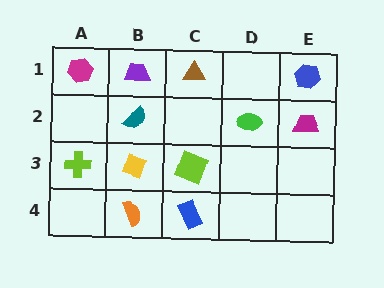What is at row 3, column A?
A lime cross.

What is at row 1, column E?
A blue hexagon.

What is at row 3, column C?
A lime square.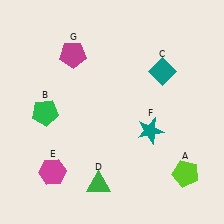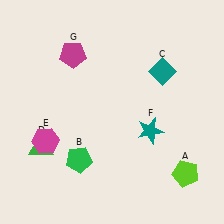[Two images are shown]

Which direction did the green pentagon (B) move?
The green pentagon (B) moved down.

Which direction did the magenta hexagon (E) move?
The magenta hexagon (E) moved up.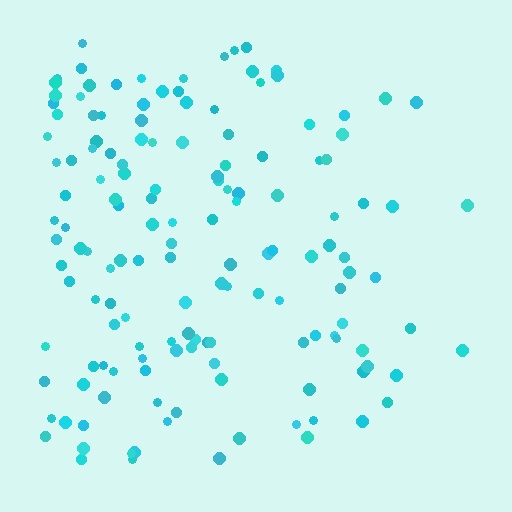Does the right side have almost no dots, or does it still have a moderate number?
Still a moderate number, just noticeably fewer than the left.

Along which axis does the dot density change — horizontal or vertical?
Horizontal.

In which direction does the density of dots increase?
From right to left, with the left side densest.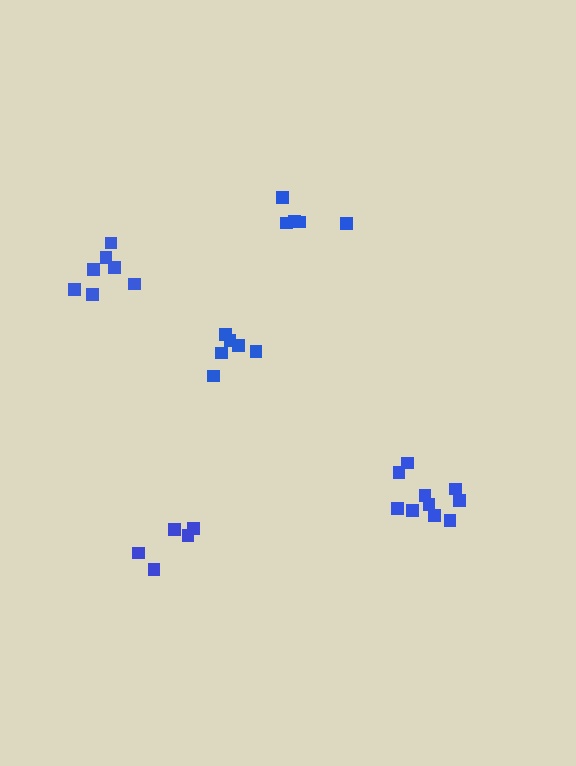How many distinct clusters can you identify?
There are 5 distinct clusters.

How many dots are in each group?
Group 1: 5 dots, Group 2: 6 dots, Group 3: 10 dots, Group 4: 5 dots, Group 5: 7 dots (33 total).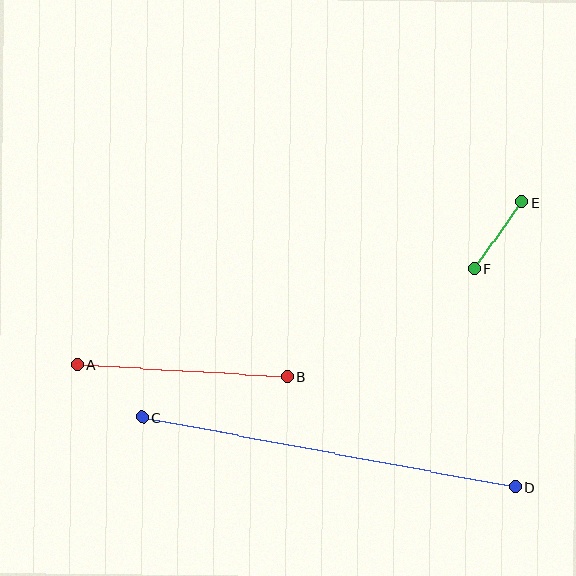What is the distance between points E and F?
The distance is approximately 82 pixels.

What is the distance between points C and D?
The distance is approximately 380 pixels.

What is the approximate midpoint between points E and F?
The midpoint is at approximately (498, 235) pixels.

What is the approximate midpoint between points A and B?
The midpoint is at approximately (182, 370) pixels.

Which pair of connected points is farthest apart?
Points C and D are farthest apart.